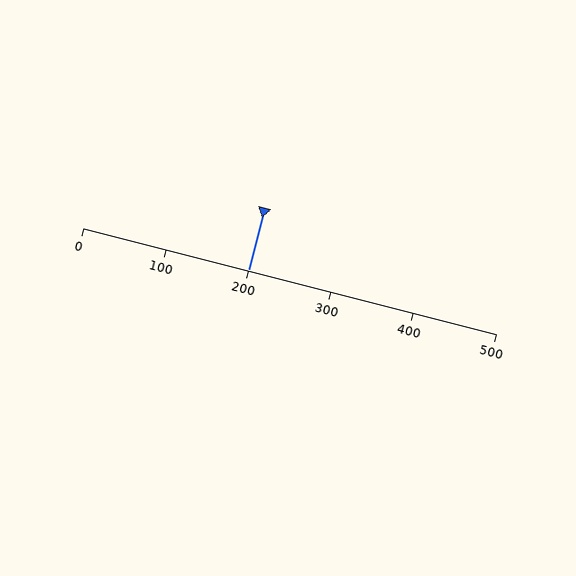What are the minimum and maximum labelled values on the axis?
The axis runs from 0 to 500.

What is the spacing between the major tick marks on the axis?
The major ticks are spaced 100 apart.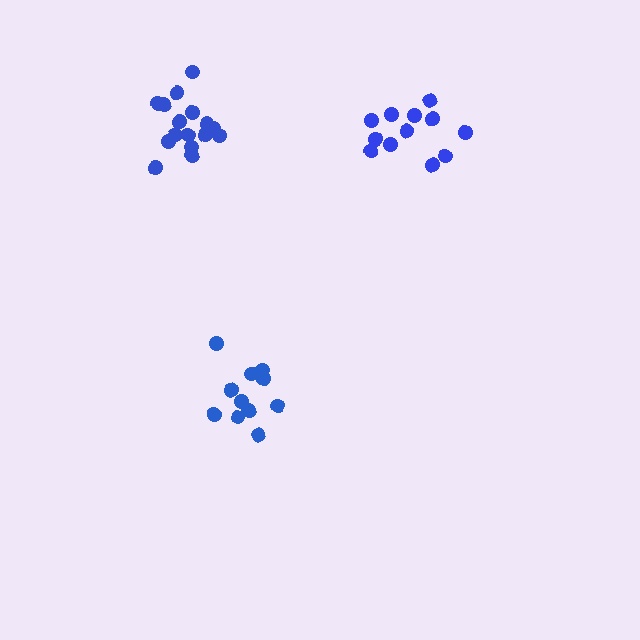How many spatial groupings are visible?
There are 3 spatial groupings.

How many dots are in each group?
Group 1: 12 dots, Group 2: 16 dots, Group 3: 12 dots (40 total).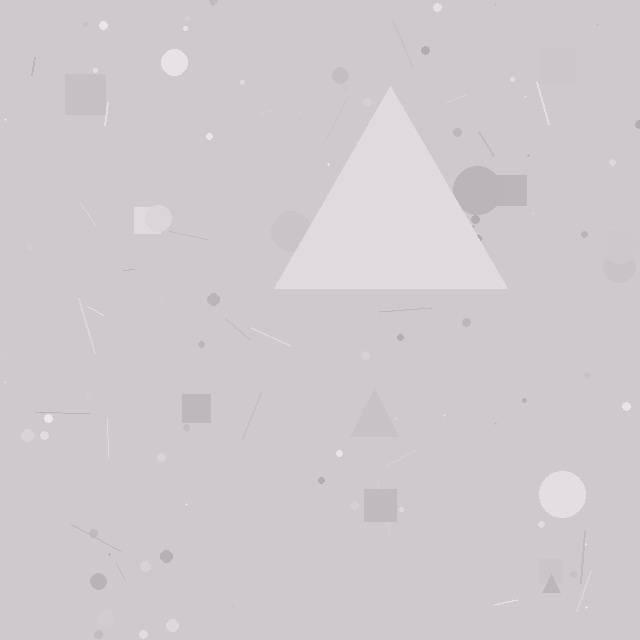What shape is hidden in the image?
A triangle is hidden in the image.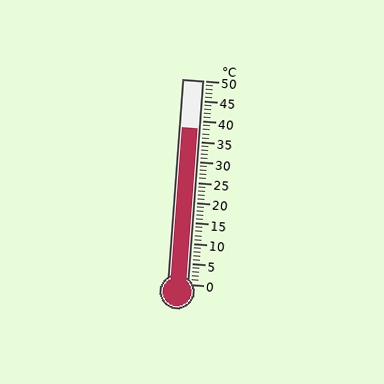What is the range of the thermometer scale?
The thermometer scale ranges from 0°C to 50°C.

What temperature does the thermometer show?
The thermometer shows approximately 38°C.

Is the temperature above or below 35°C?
The temperature is above 35°C.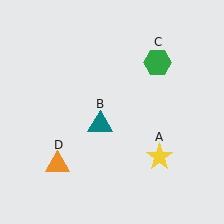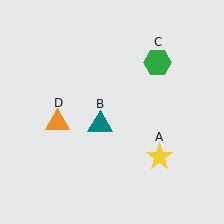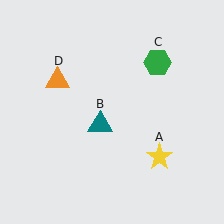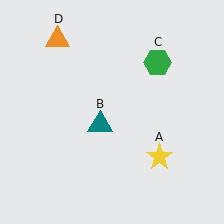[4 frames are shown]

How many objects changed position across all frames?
1 object changed position: orange triangle (object D).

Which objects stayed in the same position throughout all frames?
Yellow star (object A) and teal triangle (object B) and green hexagon (object C) remained stationary.